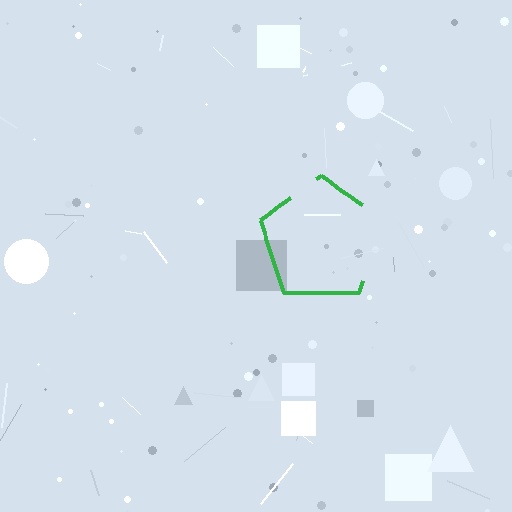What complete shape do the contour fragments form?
The contour fragments form a pentagon.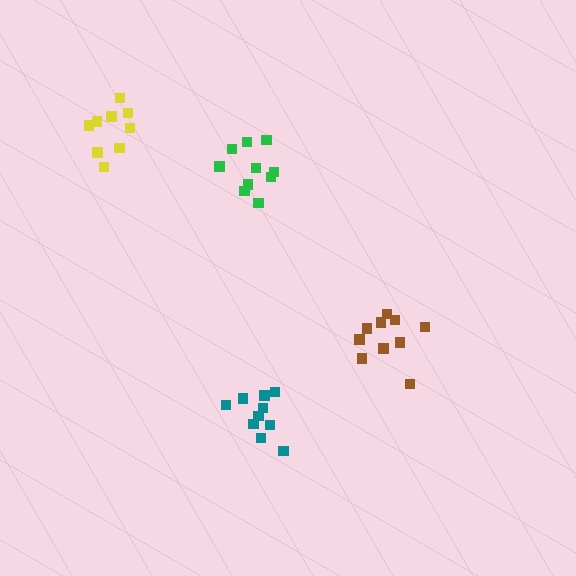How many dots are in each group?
Group 1: 10 dots, Group 2: 10 dots, Group 3: 9 dots, Group 4: 10 dots (39 total).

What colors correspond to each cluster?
The clusters are colored: brown, green, yellow, teal.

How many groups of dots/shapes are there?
There are 4 groups.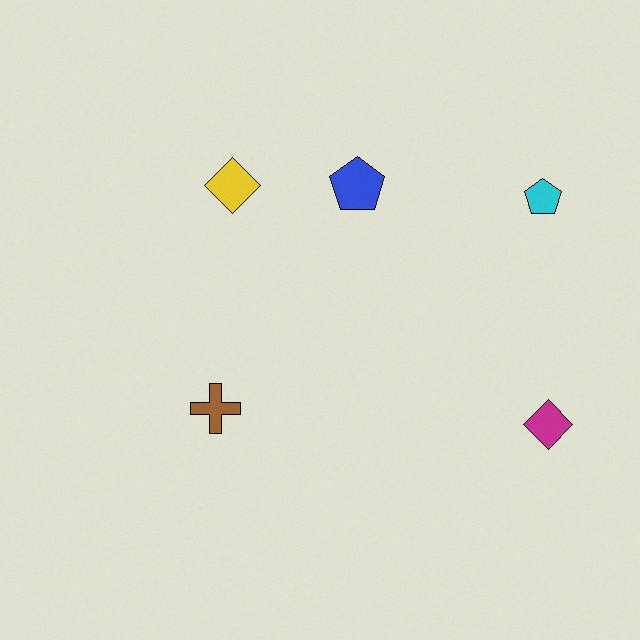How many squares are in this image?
There are no squares.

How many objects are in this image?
There are 5 objects.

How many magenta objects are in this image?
There is 1 magenta object.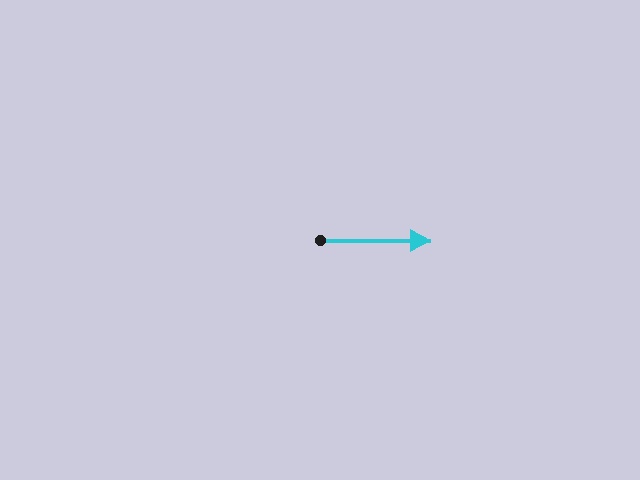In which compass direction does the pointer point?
East.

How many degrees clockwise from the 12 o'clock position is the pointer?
Approximately 90 degrees.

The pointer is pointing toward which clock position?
Roughly 3 o'clock.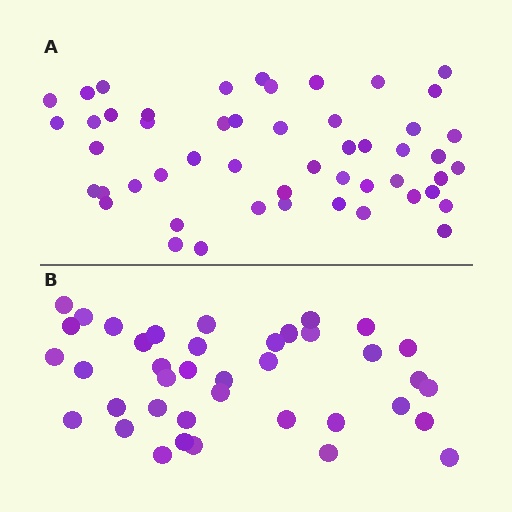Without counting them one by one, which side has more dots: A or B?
Region A (the top region) has more dots.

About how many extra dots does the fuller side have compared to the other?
Region A has roughly 12 or so more dots than region B.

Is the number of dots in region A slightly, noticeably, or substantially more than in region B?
Region A has noticeably more, but not dramatically so. The ratio is roughly 1.3 to 1.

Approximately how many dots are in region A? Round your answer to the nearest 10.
About 50 dots. (The exact count is 51, which rounds to 50.)